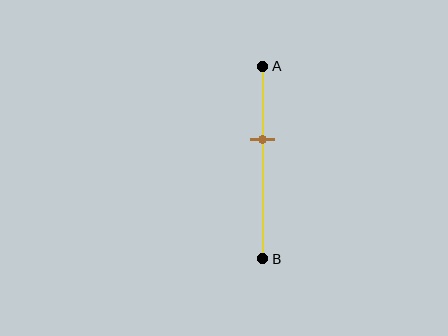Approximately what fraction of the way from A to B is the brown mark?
The brown mark is approximately 40% of the way from A to B.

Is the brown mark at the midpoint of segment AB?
No, the mark is at about 40% from A, not at the 50% midpoint.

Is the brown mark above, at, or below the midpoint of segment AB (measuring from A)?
The brown mark is above the midpoint of segment AB.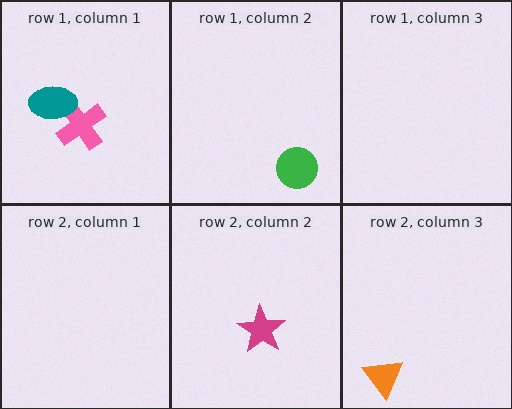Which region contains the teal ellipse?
The row 1, column 1 region.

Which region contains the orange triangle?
The row 2, column 3 region.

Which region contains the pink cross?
The row 1, column 1 region.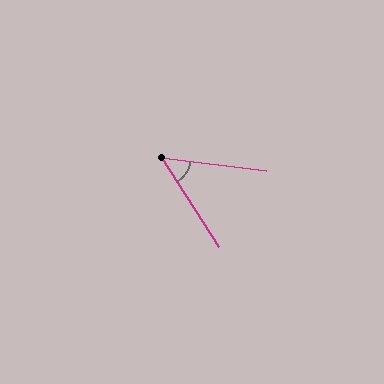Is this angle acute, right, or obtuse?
It is acute.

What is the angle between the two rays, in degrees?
Approximately 50 degrees.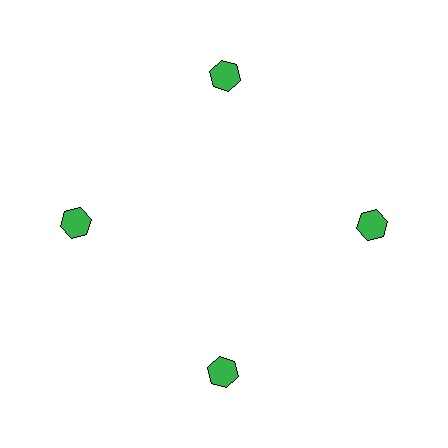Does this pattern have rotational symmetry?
Yes, this pattern has 4-fold rotational symmetry. It looks the same after rotating 90 degrees around the center.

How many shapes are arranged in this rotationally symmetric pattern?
There are 4 shapes, arranged in 4 groups of 1.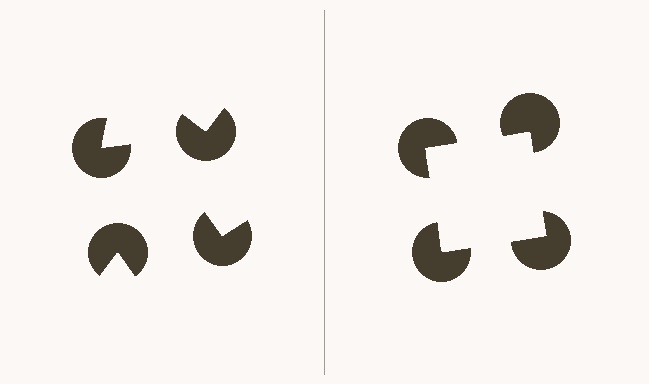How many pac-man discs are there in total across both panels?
8 — 4 on each side.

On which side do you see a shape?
An illusory square appears on the right side. On the left side the wedge cuts are rotated, so no coherent shape forms.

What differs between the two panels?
The pac-man discs are positioned identically on both sides; only the wedge orientations differ. On the right they align to a square; on the left they are misaligned.